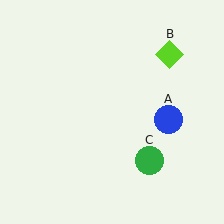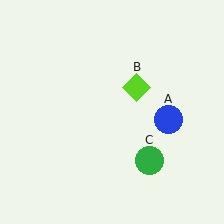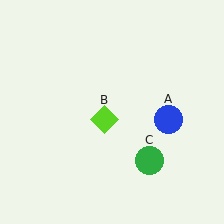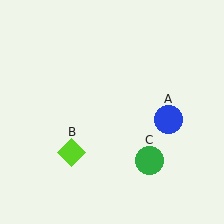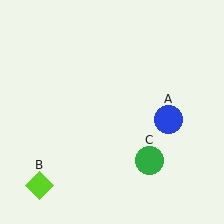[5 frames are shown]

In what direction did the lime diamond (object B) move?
The lime diamond (object B) moved down and to the left.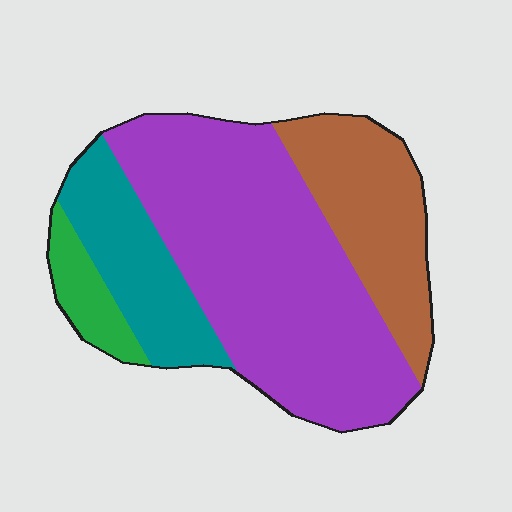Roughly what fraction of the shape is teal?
Teal takes up less than a quarter of the shape.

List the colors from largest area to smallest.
From largest to smallest: purple, brown, teal, green.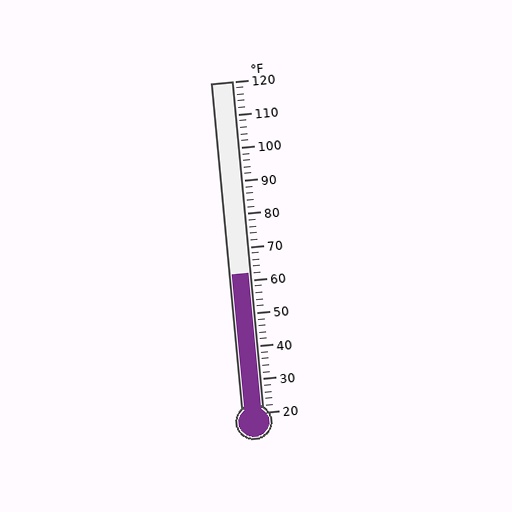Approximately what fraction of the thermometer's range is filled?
The thermometer is filled to approximately 40% of its range.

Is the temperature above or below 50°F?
The temperature is above 50°F.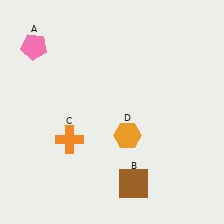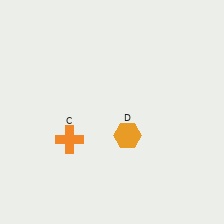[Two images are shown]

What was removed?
The pink pentagon (A), the brown square (B) were removed in Image 2.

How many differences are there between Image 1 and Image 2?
There are 2 differences between the two images.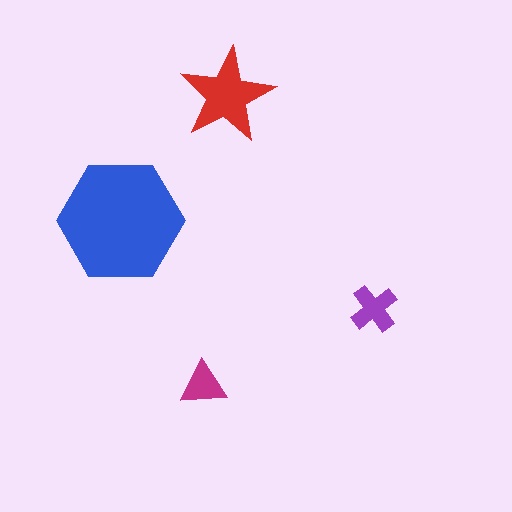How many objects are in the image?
There are 4 objects in the image.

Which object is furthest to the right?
The purple cross is rightmost.